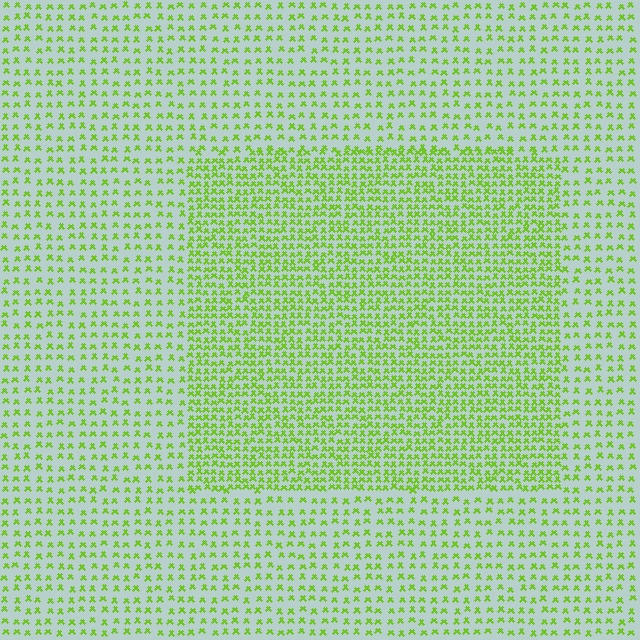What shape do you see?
I see a rectangle.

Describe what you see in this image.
The image contains small lime elements arranged at two different densities. A rectangle-shaped region is visible where the elements are more densely packed than the surrounding area.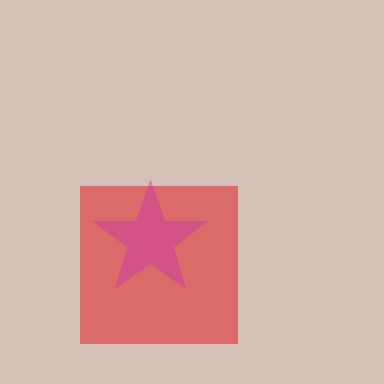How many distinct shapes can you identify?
There are 2 distinct shapes: a red square, a magenta star.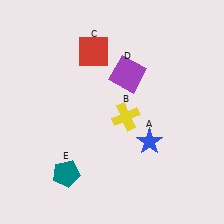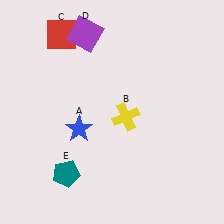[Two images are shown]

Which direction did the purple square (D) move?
The purple square (D) moved left.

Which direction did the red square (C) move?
The red square (C) moved left.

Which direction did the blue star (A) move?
The blue star (A) moved left.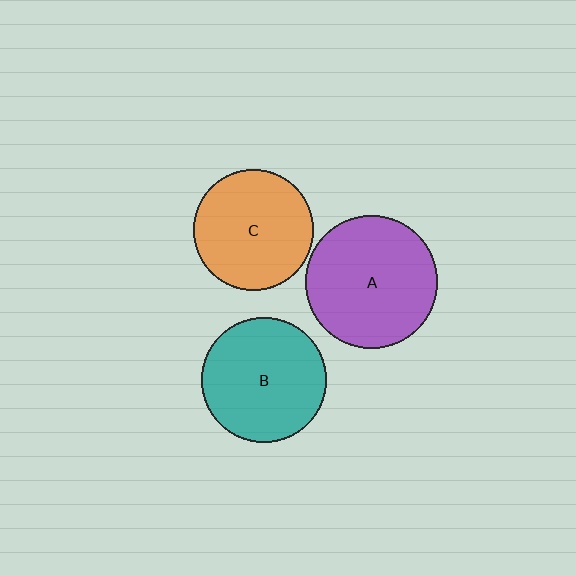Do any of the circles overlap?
No, none of the circles overlap.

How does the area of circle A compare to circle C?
Approximately 1.2 times.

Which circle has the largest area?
Circle A (purple).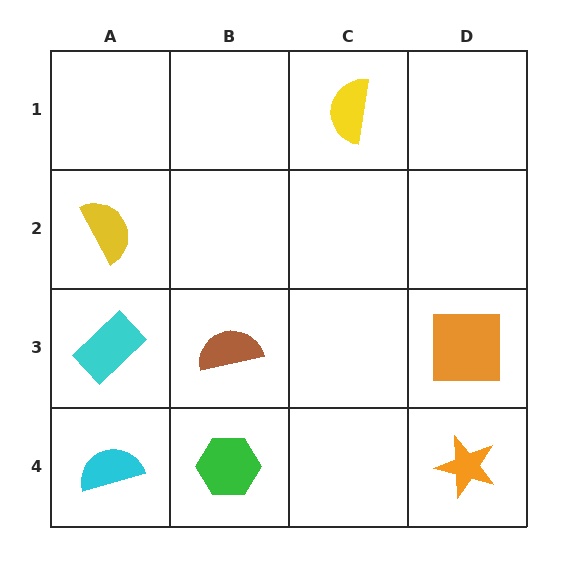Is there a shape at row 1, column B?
No, that cell is empty.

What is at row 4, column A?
A cyan semicircle.